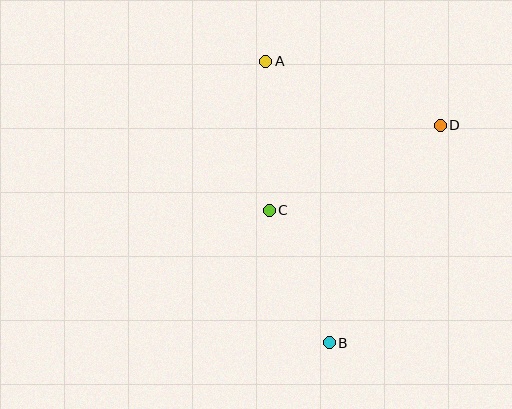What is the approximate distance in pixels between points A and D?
The distance between A and D is approximately 186 pixels.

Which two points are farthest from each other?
Points A and B are farthest from each other.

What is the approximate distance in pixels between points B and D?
The distance between B and D is approximately 244 pixels.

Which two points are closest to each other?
Points B and C are closest to each other.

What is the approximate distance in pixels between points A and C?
The distance between A and C is approximately 149 pixels.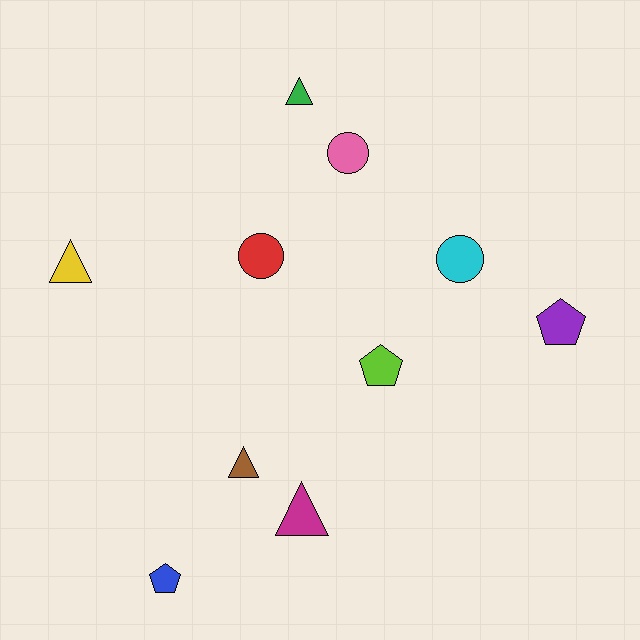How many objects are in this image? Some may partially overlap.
There are 10 objects.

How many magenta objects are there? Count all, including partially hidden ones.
There is 1 magenta object.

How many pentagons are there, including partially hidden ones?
There are 3 pentagons.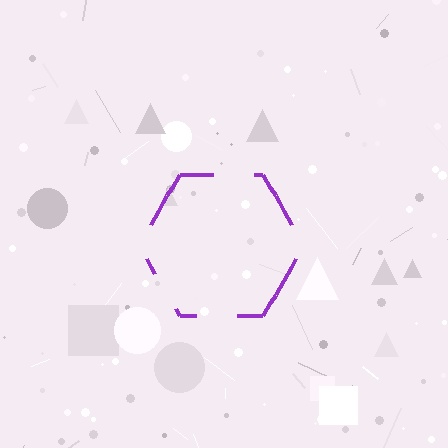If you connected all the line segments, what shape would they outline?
They would outline a hexagon.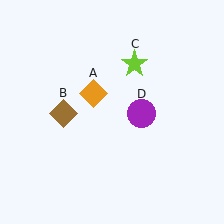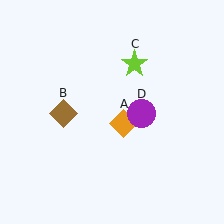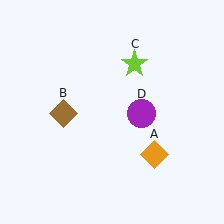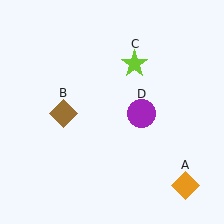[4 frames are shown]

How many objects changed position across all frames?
1 object changed position: orange diamond (object A).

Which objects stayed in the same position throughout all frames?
Brown diamond (object B) and lime star (object C) and purple circle (object D) remained stationary.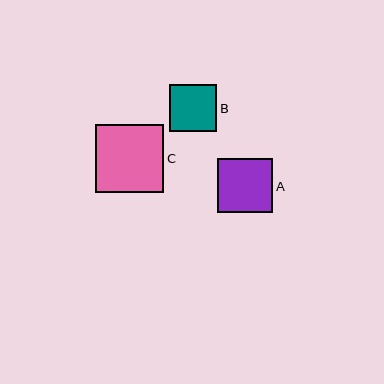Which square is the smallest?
Square B is the smallest with a size of approximately 47 pixels.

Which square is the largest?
Square C is the largest with a size of approximately 69 pixels.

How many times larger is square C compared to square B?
Square C is approximately 1.4 times the size of square B.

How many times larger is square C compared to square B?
Square C is approximately 1.4 times the size of square B.